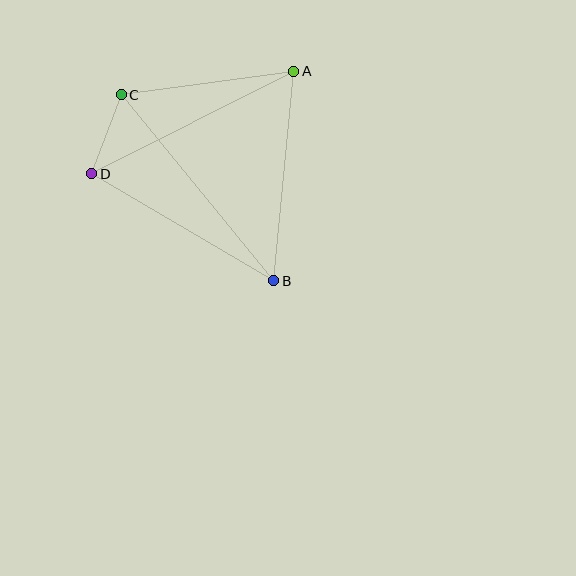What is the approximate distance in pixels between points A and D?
The distance between A and D is approximately 227 pixels.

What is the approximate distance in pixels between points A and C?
The distance between A and C is approximately 174 pixels.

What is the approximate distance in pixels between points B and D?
The distance between B and D is approximately 211 pixels.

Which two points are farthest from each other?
Points B and C are farthest from each other.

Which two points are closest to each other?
Points C and D are closest to each other.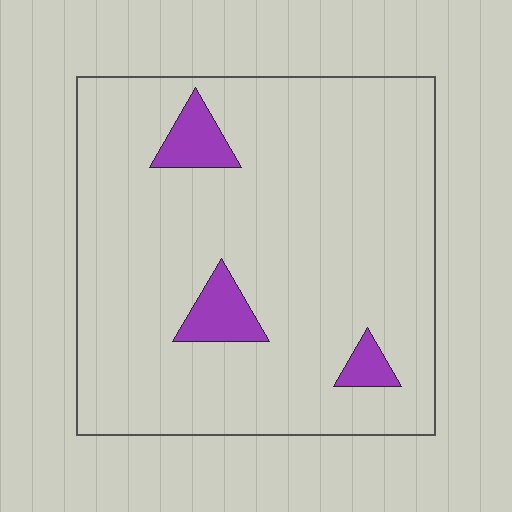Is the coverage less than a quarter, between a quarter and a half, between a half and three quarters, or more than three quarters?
Less than a quarter.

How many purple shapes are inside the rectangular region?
3.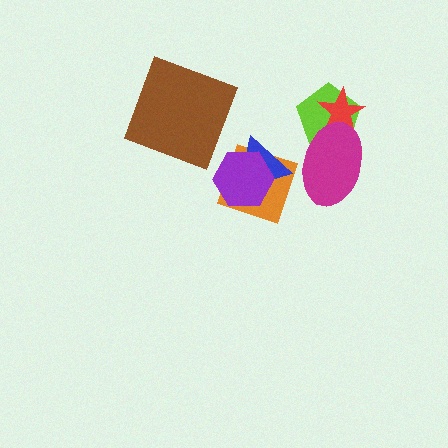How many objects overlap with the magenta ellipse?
3 objects overlap with the magenta ellipse.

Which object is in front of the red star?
The magenta ellipse is in front of the red star.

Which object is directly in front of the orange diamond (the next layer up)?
The blue triangle is directly in front of the orange diamond.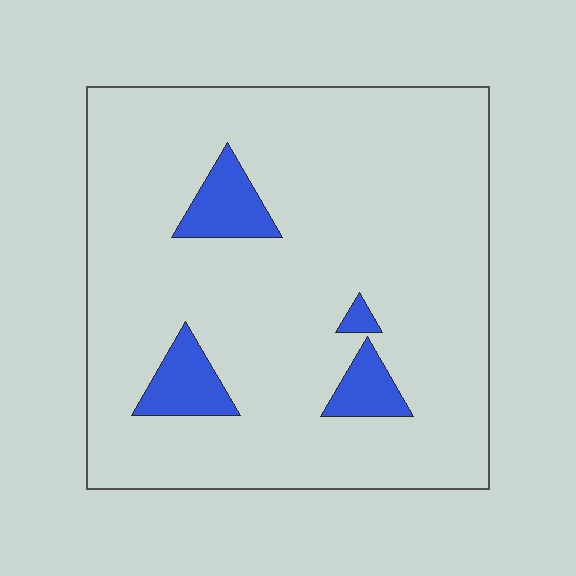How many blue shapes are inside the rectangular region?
4.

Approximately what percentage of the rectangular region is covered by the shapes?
Approximately 10%.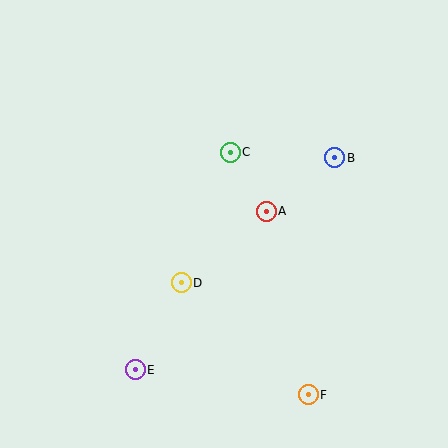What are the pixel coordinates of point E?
Point E is at (135, 370).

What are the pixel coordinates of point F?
Point F is at (308, 395).